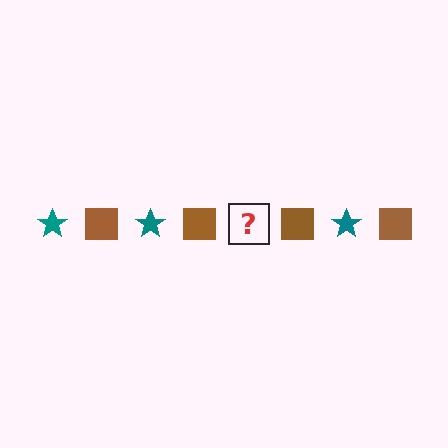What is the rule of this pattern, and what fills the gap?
The rule is that the pattern alternates between teal star and brown square. The gap should be filled with a teal star.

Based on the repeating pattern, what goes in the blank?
The blank should be a teal star.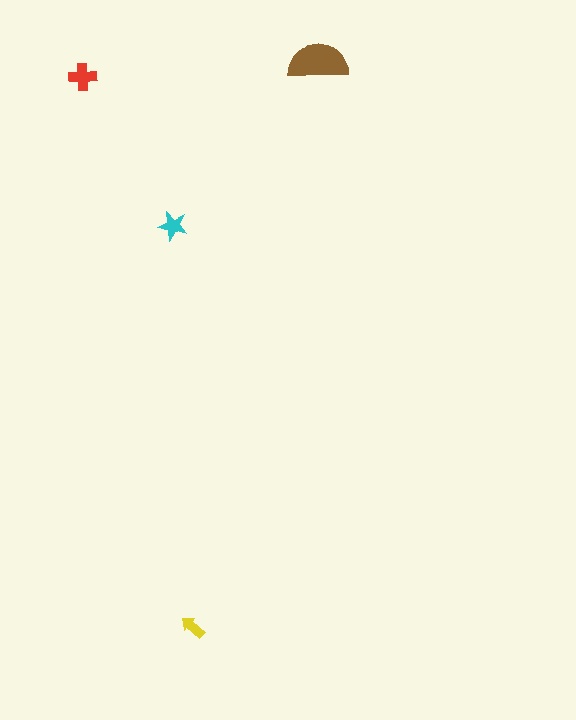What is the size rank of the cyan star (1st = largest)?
3rd.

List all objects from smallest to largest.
The yellow arrow, the cyan star, the red cross, the brown semicircle.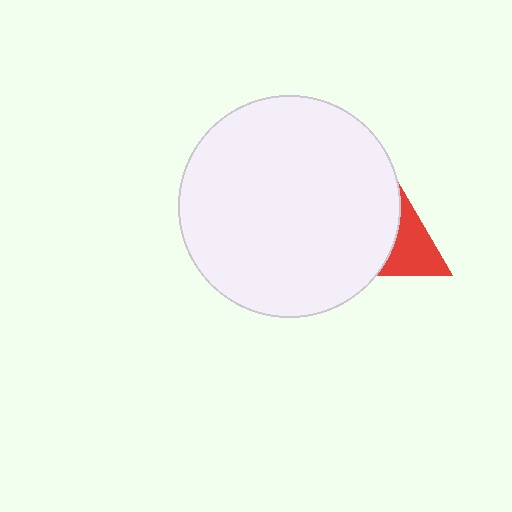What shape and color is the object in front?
The object in front is a white circle.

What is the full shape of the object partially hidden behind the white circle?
The partially hidden object is a red triangle.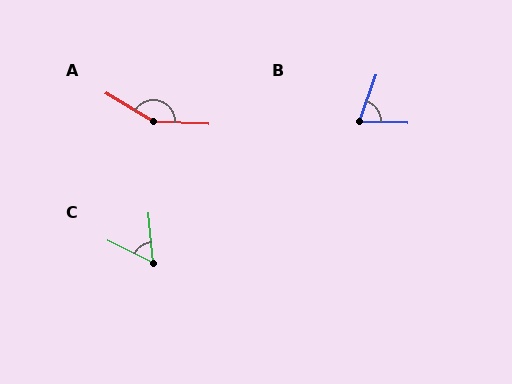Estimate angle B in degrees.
Approximately 72 degrees.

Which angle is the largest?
A, at approximately 152 degrees.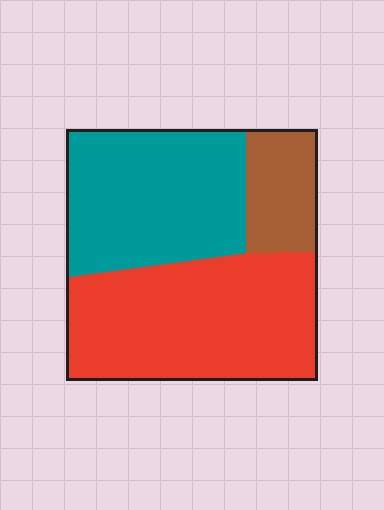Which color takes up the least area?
Brown, at roughly 15%.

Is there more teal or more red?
Red.